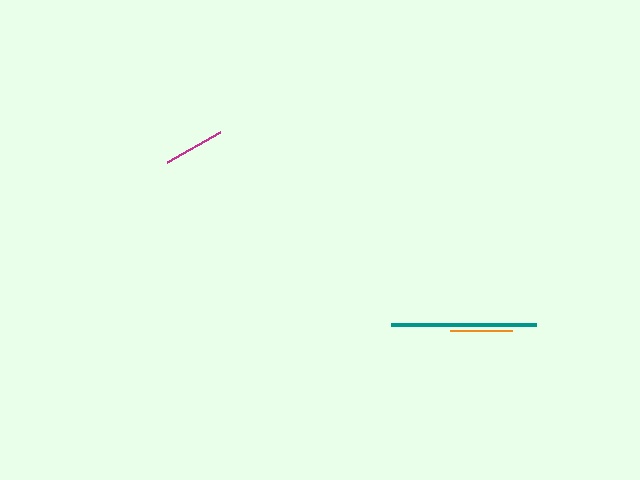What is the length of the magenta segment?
The magenta segment is approximately 60 pixels long.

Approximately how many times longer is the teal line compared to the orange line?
The teal line is approximately 2.3 times the length of the orange line.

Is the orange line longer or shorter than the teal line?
The teal line is longer than the orange line.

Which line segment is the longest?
The teal line is the longest at approximately 145 pixels.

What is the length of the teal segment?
The teal segment is approximately 145 pixels long.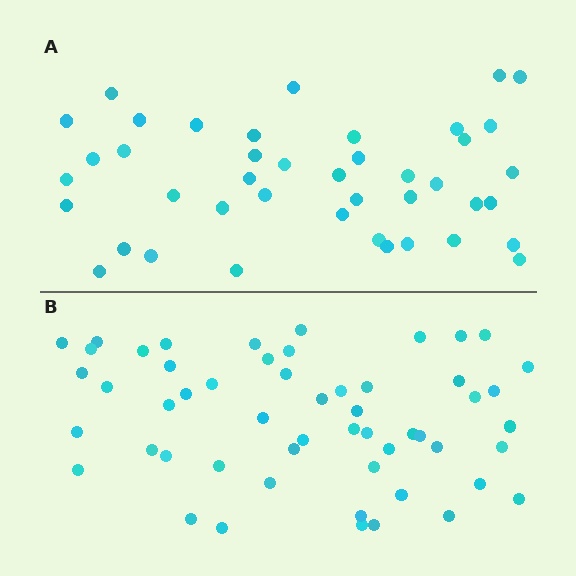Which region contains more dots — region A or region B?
Region B (the bottom region) has more dots.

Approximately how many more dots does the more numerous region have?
Region B has roughly 12 or so more dots than region A.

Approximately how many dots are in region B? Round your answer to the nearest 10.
About 50 dots. (The exact count is 54, which rounds to 50.)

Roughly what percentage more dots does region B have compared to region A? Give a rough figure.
About 30% more.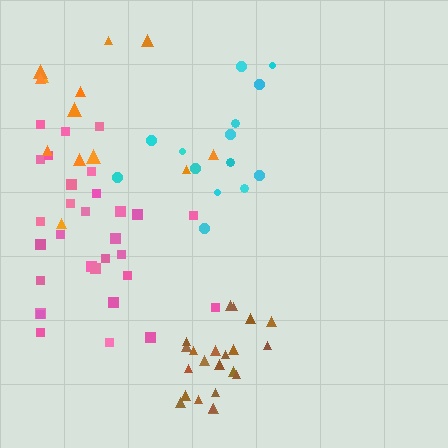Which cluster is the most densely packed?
Brown.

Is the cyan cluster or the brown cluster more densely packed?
Brown.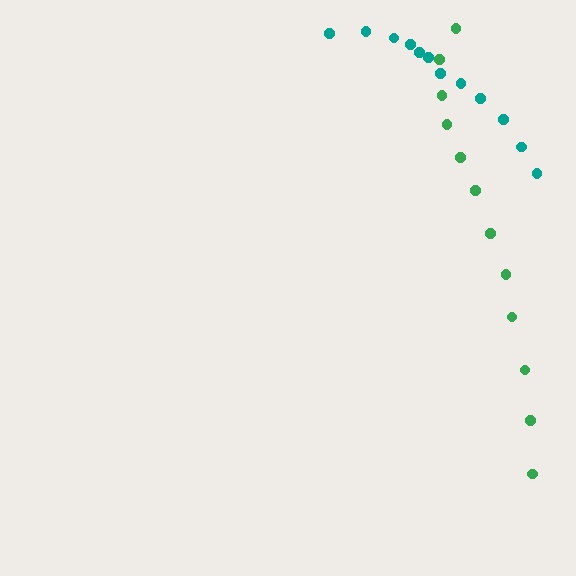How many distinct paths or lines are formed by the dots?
There are 2 distinct paths.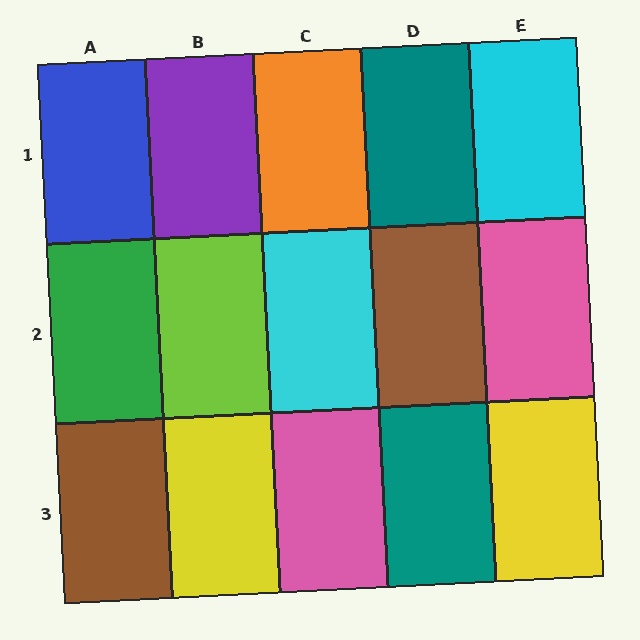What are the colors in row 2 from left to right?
Green, lime, cyan, brown, pink.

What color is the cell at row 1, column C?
Orange.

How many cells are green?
1 cell is green.